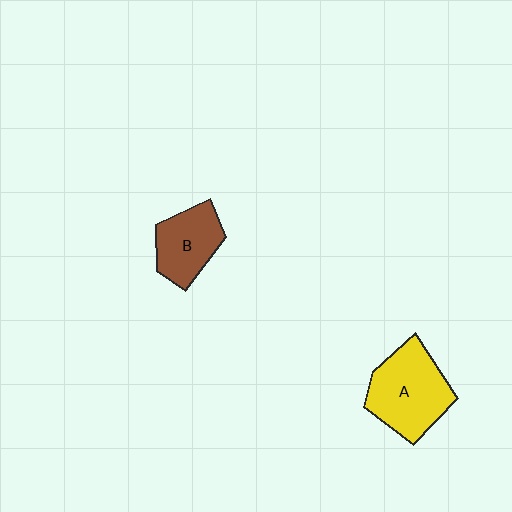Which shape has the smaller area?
Shape B (brown).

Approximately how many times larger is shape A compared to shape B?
Approximately 1.4 times.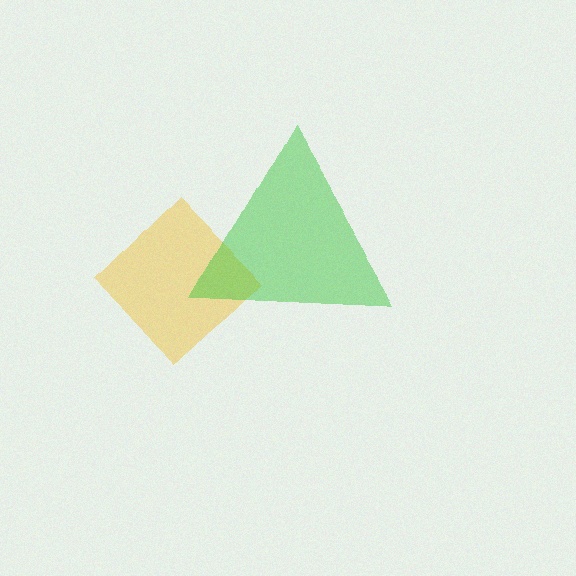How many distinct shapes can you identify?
There are 2 distinct shapes: a yellow diamond, a green triangle.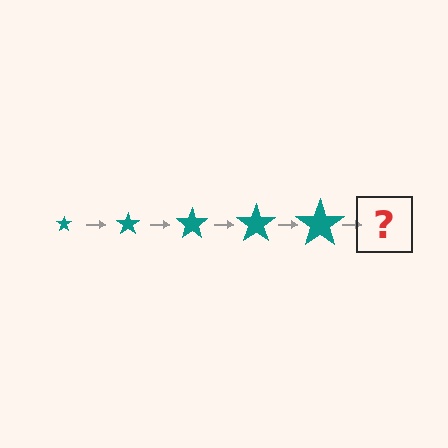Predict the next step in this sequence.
The next step is a teal star, larger than the previous one.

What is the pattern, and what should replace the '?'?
The pattern is that the star gets progressively larger each step. The '?' should be a teal star, larger than the previous one.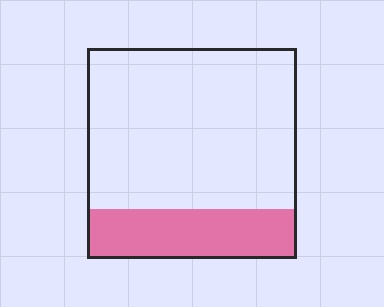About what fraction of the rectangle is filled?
About one quarter (1/4).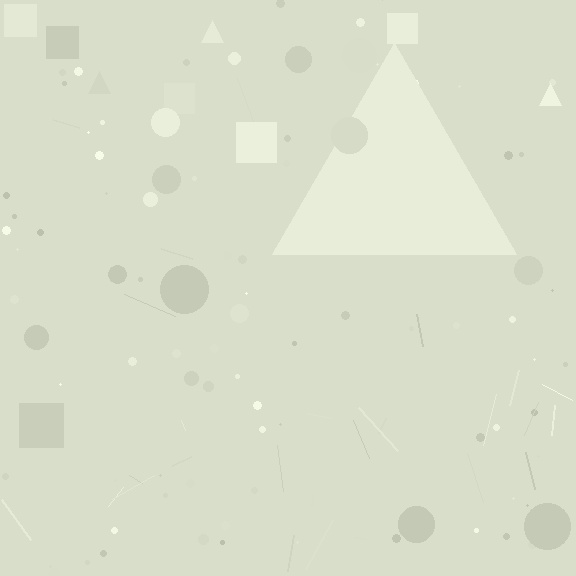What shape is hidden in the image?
A triangle is hidden in the image.